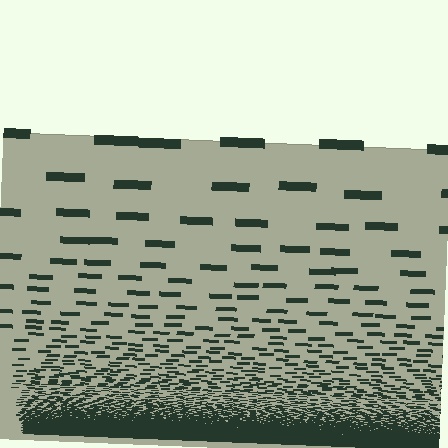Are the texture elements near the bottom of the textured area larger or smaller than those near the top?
Smaller. The gradient is inverted — elements near the bottom are smaller and denser.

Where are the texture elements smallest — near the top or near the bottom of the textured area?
Near the bottom.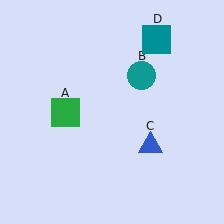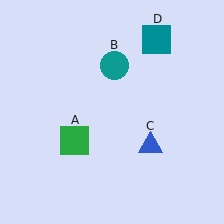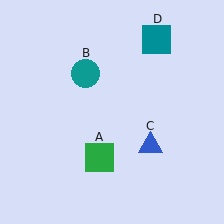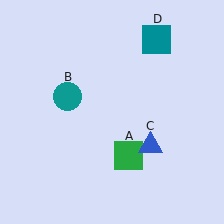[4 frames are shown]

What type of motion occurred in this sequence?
The green square (object A), teal circle (object B) rotated counterclockwise around the center of the scene.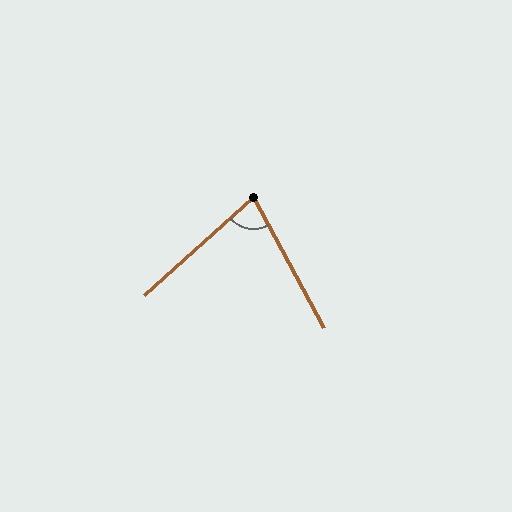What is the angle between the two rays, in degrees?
Approximately 77 degrees.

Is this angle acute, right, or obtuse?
It is acute.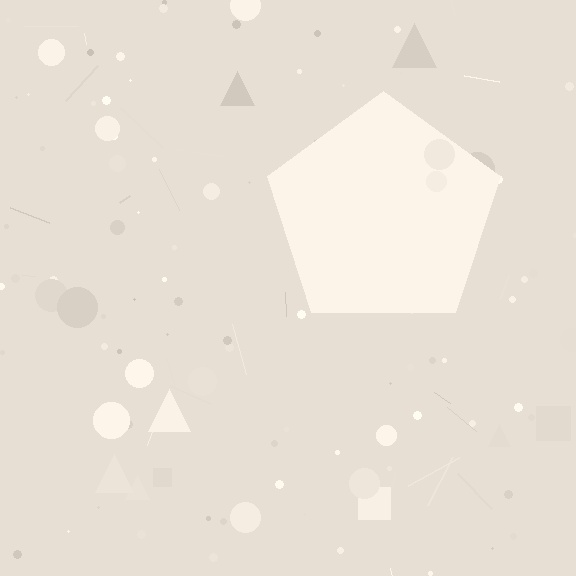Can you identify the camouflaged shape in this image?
The camouflaged shape is a pentagon.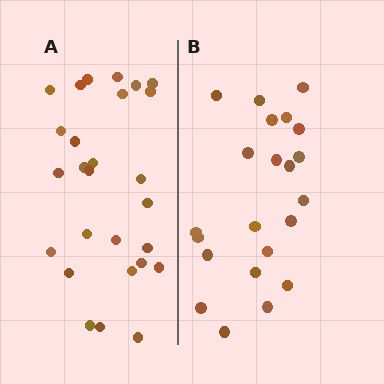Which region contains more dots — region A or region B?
Region A (the left region) has more dots.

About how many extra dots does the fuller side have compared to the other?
Region A has about 5 more dots than region B.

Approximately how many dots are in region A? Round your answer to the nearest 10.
About 30 dots. (The exact count is 27, which rounds to 30.)